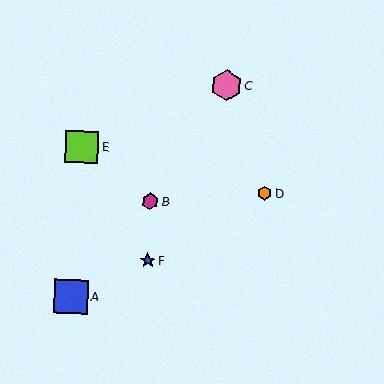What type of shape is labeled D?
Shape D is an orange hexagon.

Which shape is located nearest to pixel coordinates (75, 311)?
The blue square (labeled A) at (71, 297) is nearest to that location.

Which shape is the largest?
The blue square (labeled A) is the largest.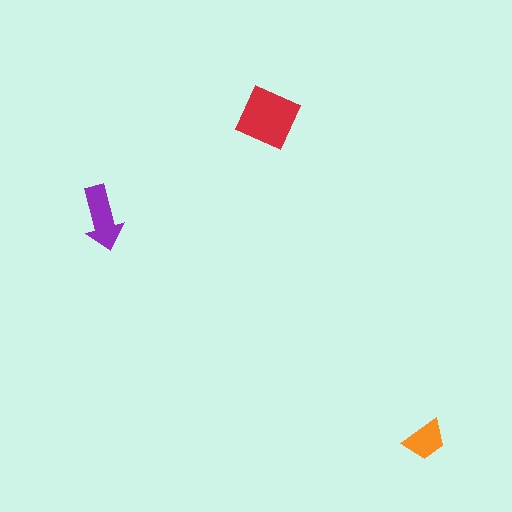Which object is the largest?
The red diamond.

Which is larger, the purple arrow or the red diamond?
The red diamond.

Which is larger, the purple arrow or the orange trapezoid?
The purple arrow.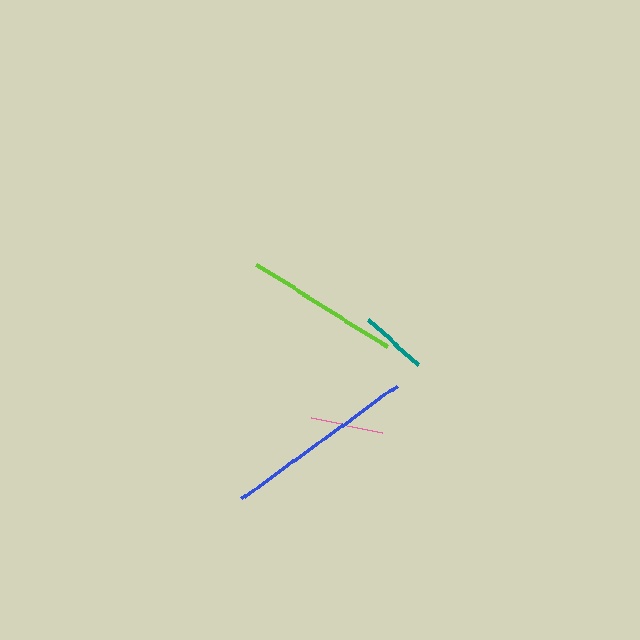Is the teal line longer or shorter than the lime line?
The lime line is longer than the teal line.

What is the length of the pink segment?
The pink segment is approximately 72 pixels long.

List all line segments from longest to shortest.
From longest to shortest: blue, lime, pink, teal.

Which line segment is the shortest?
The teal line is the shortest at approximately 67 pixels.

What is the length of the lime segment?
The lime segment is approximately 156 pixels long.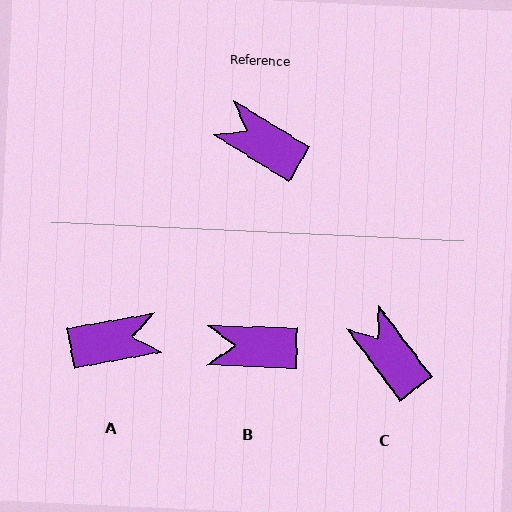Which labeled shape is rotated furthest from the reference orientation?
A, about 138 degrees away.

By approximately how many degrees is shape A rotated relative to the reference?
Approximately 138 degrees clockwise.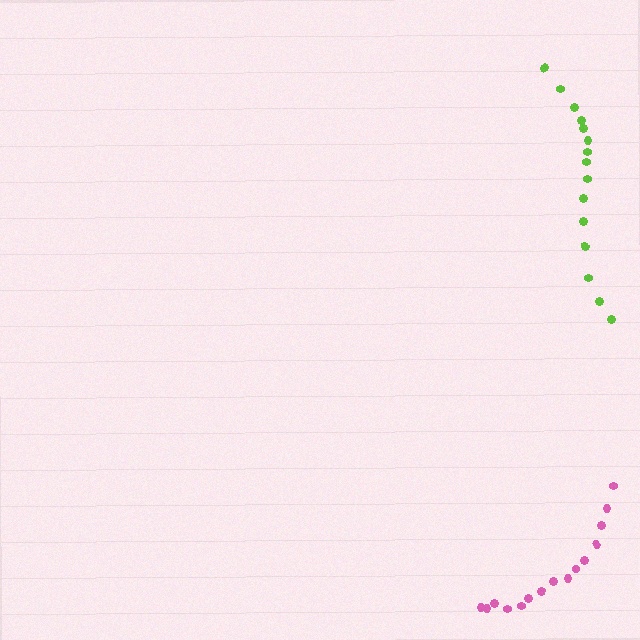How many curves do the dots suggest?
There are 2 distinct paths.